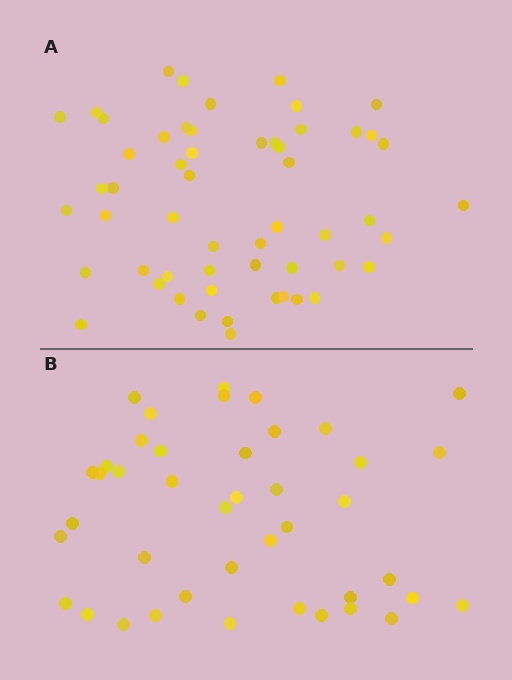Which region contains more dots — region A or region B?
Region A (the top region) has more dots.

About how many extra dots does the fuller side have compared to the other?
Region A has approximately 15 more dots than region B.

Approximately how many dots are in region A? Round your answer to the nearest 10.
About 60 dots. (The exact count is 55, which rounds to 60.)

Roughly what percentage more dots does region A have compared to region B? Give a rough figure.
About 30% more.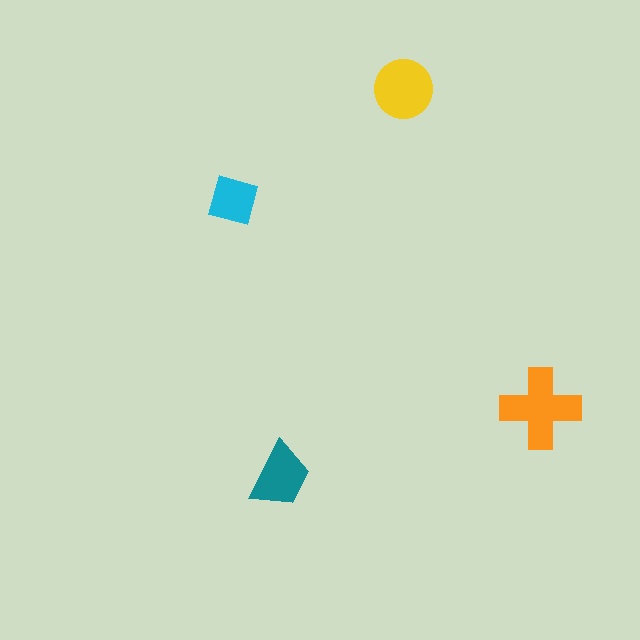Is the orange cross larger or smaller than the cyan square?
Larger.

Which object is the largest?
The orange cross.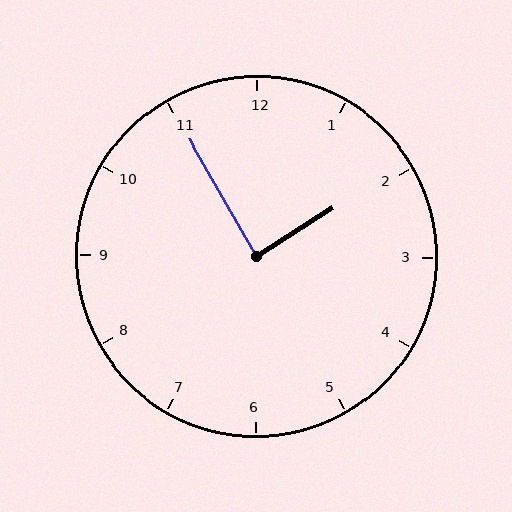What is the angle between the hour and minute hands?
Approximately 88 degrees.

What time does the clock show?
1:55.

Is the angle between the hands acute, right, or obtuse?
It is right.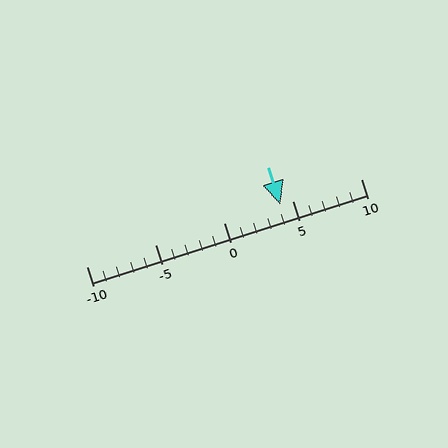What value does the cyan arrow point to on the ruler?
The cyan arrow points to approximately 4.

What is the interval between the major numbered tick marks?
The major tick marks are spaced 5 units apart.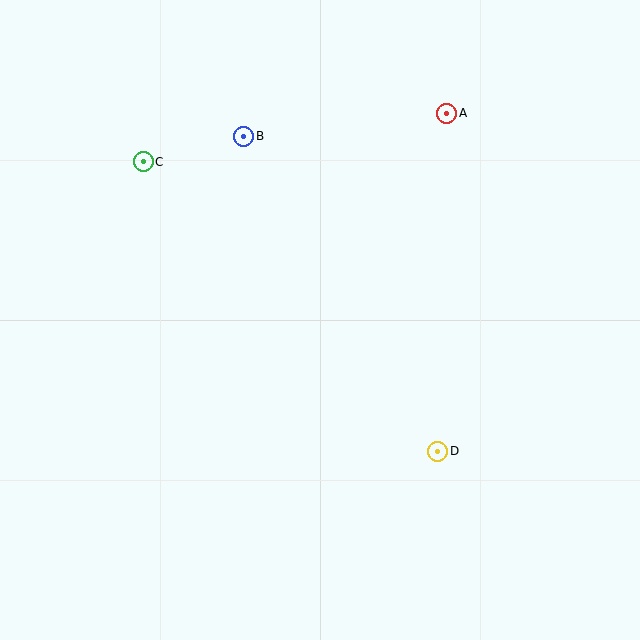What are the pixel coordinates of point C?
Point C is at (143, 162).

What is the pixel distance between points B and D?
The distance between B and D is 370 pixels.